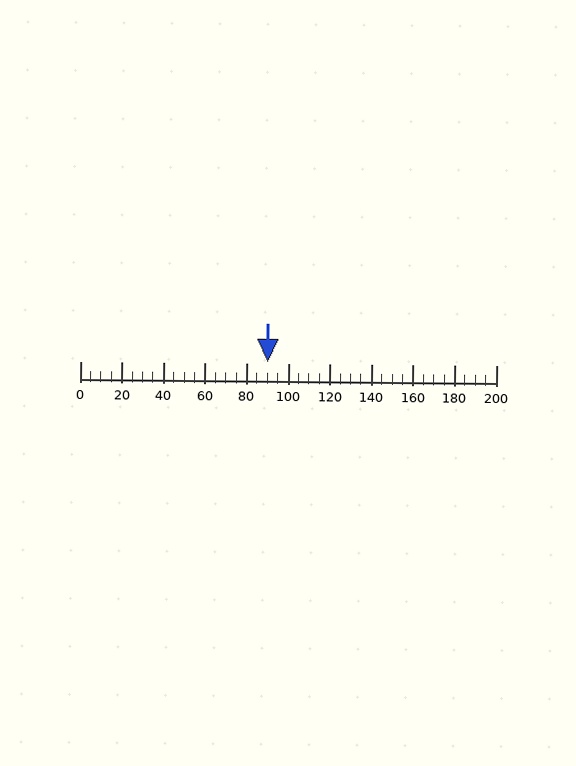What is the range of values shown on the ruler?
The ruler shows values from 0 to 200.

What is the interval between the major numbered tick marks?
The major tick marks are spaced 20 units apart.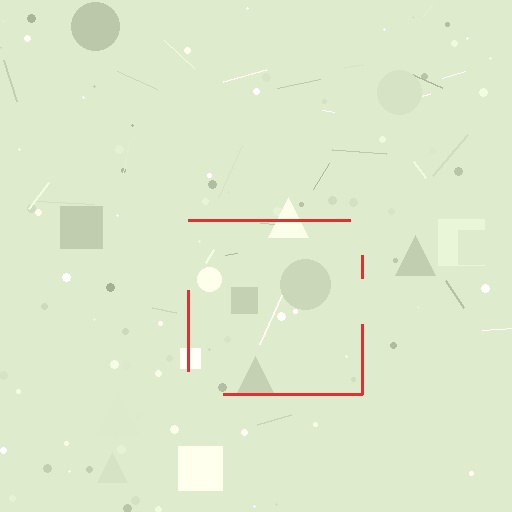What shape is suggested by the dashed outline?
The dashed outline suggests a square.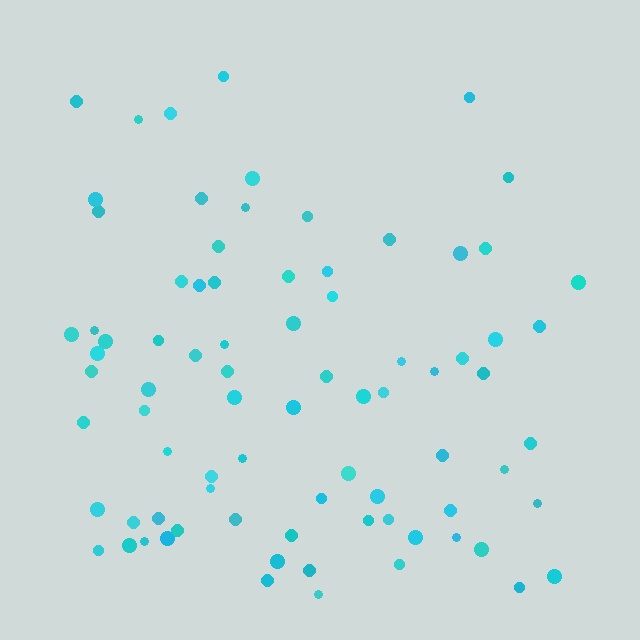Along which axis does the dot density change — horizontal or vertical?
Vertical.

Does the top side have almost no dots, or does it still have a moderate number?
Still a moderate number, just noticeably fewer than the bottom.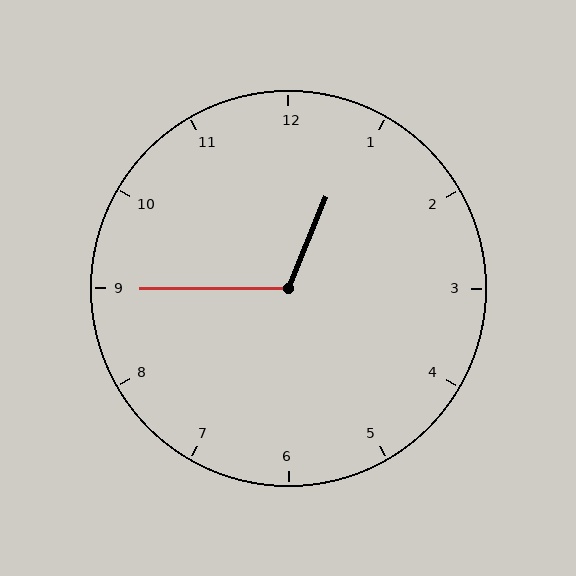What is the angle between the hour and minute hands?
Approximately 112 degrees.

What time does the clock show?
12:45.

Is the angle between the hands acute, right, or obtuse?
It is obtuse.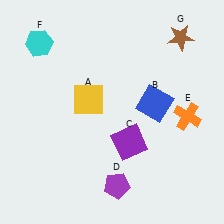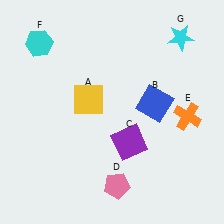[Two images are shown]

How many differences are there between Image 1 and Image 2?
There are 2 differences between the two images.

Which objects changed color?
D changed from purple to pink. G changed from brown to cyan.